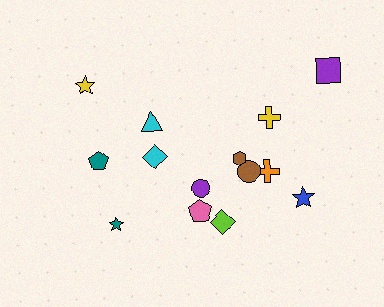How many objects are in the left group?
There are 6 objects.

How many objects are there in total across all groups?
There are 14 objects.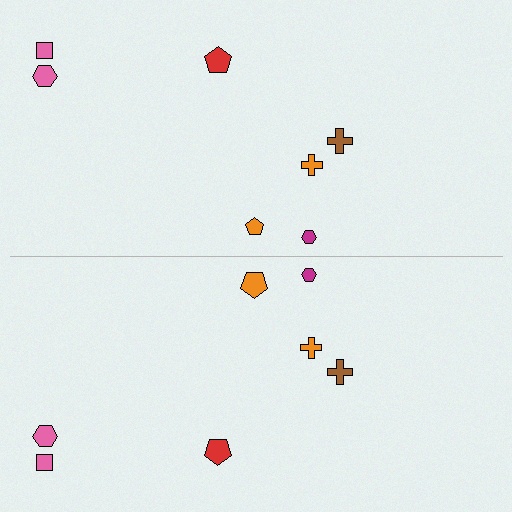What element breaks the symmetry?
The orange pentagon on the bottom side has a different size than its mirror counterpart.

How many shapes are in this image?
There are 14 shapes in this image.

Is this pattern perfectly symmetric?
No, the pattern is not perfectly symmetric. The orange pentagon on the bottom side has a different size than its mirror counterpart.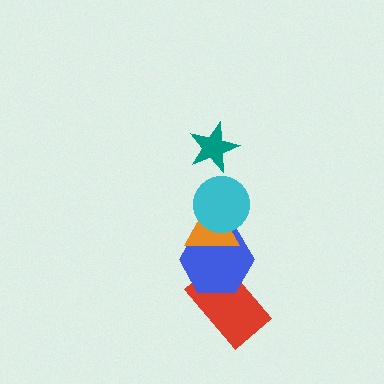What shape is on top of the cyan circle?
The teal star is on top of the cyan circle.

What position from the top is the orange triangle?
The orange triangle is 3rd from the top.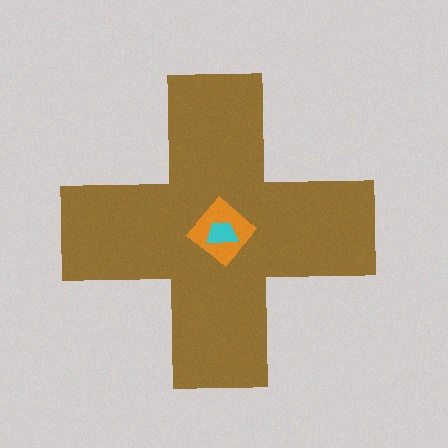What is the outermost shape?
The brown cross.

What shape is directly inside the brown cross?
The orange diamond.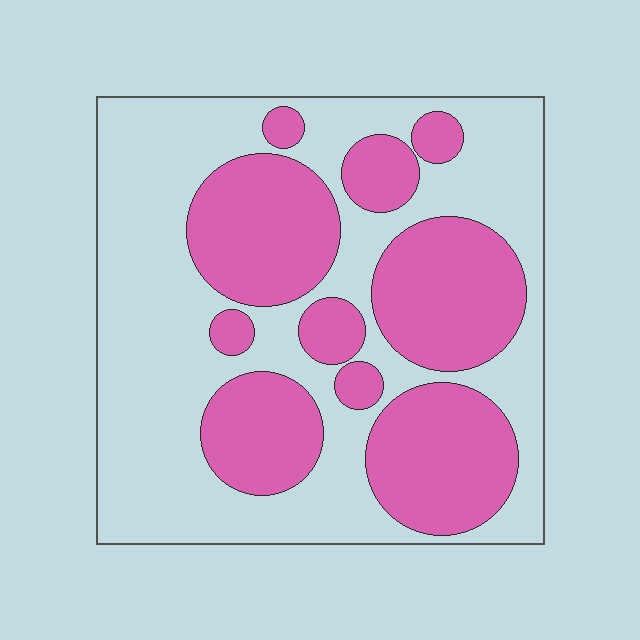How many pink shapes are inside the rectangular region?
10.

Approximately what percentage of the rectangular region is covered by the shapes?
Approximately 40%.